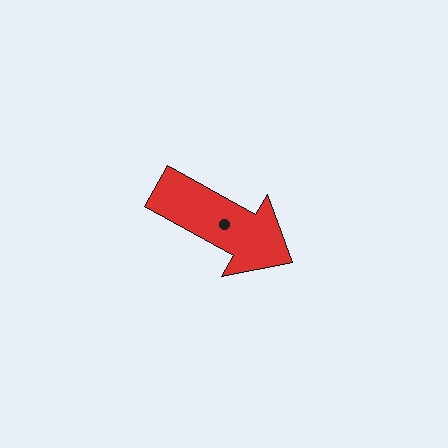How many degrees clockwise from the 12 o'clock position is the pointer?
Approximately 119 degrees.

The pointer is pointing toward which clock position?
Roughly 4 o'clock.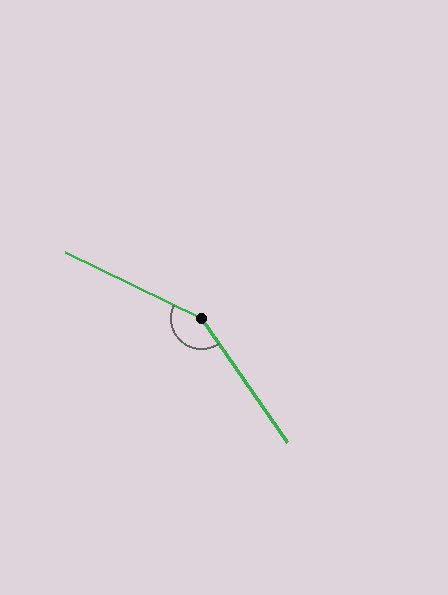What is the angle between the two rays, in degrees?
Approximately 151 degrees.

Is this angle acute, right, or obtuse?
It is obtuse.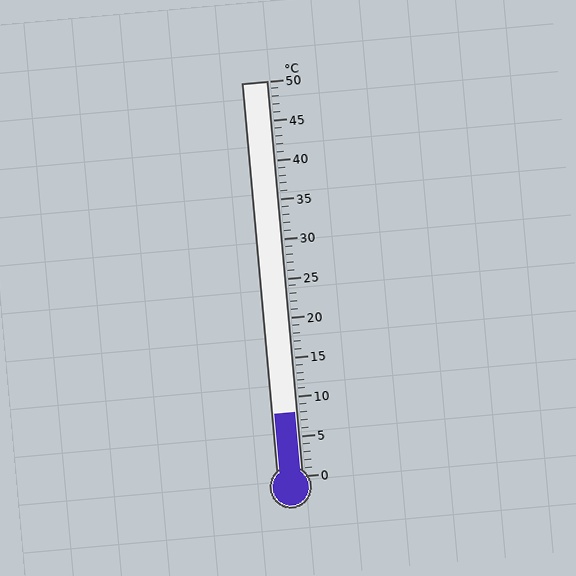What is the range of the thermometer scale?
The thermometer scale ranges from 0°C to 50°C.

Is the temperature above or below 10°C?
The temperature is below 10°C.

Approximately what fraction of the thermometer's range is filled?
The thermometer is filled to approximately 15% of its range.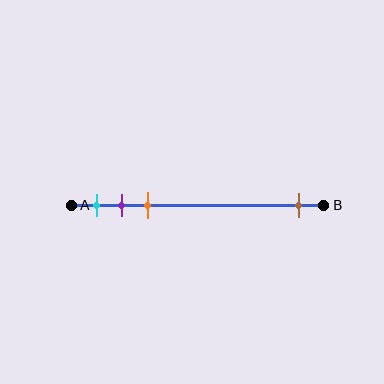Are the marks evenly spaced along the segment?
No, the marks are not evenly spaced.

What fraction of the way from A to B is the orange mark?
The orange mark is approximately 30% (0.3) of the way from A to B.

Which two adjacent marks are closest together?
The purple and orange marks are the closest adjacent pair.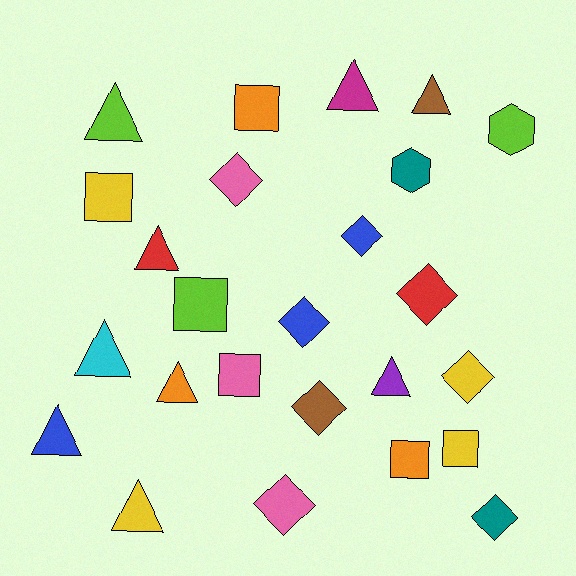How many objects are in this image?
There are 25 objects.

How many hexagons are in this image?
There are 2 hexagons.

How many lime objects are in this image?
There are 3 lime objects.